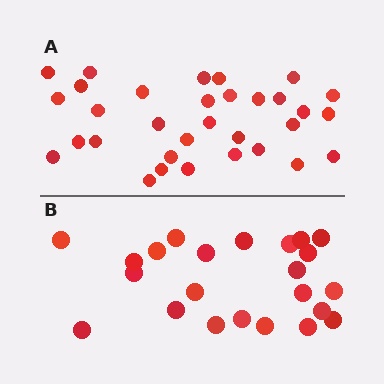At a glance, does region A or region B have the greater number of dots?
Region A (the top region) has more dots.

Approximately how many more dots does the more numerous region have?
Region A has roughly 8 or so more dots than region B.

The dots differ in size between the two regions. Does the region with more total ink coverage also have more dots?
No. Region B has more total ink coverage because its dots are larger, but region A actually contains more individual dots. Total area can be misleading — the number of items is what matters here.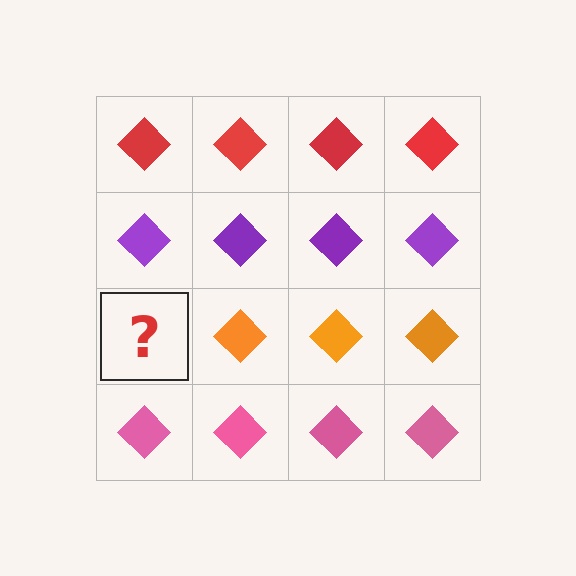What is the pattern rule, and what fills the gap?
The rule is that each row has a consistent color. The gap should be filled with an orange diamond.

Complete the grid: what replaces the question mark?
The question mark should be replaced with an orange diamond.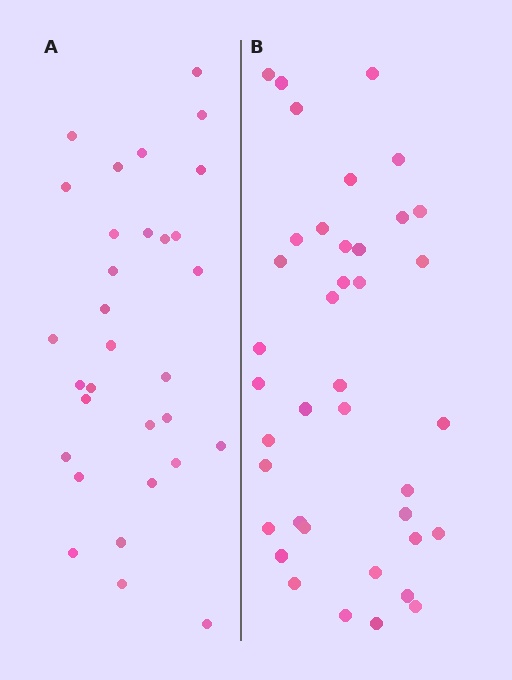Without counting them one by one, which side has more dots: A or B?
Region B (the right region) has more dots.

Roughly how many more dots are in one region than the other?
Region B has roughly 8 or so more dots than region A.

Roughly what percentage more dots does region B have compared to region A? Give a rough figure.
About 25% more.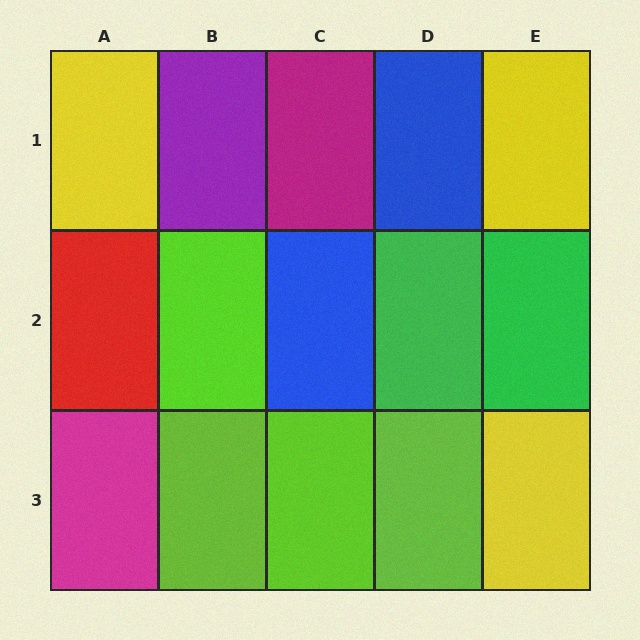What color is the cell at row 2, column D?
Green.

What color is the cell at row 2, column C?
Blue.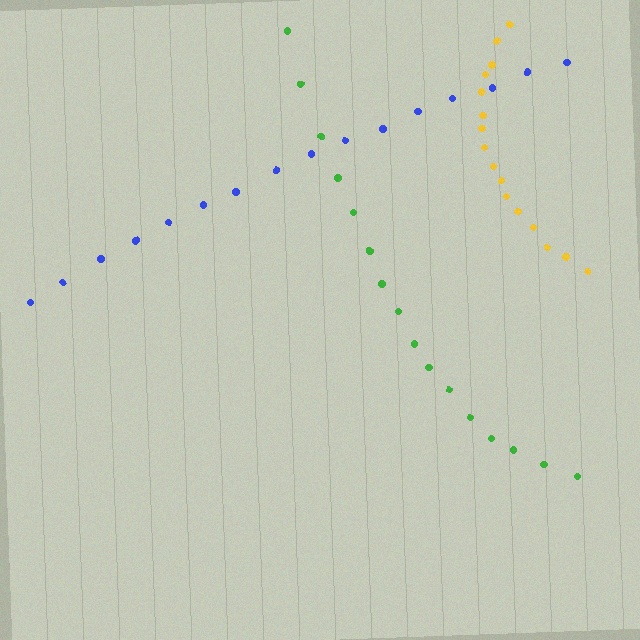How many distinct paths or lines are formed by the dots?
There are 3 distinct paths.